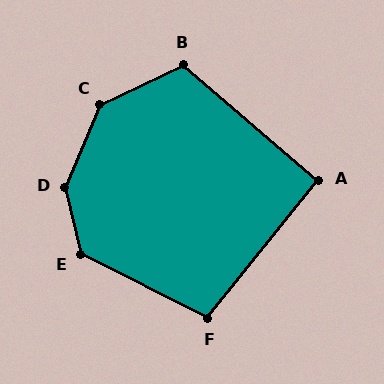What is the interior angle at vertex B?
Approximately 114 degrees (obtuse).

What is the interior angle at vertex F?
Approximately 102 degrees (obtuse).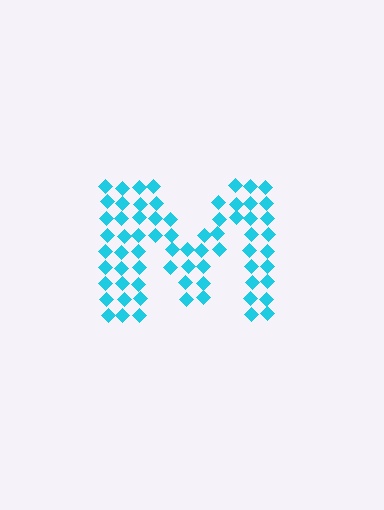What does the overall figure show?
The overall figure shows the letter M.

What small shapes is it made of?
It is made of small diamonds.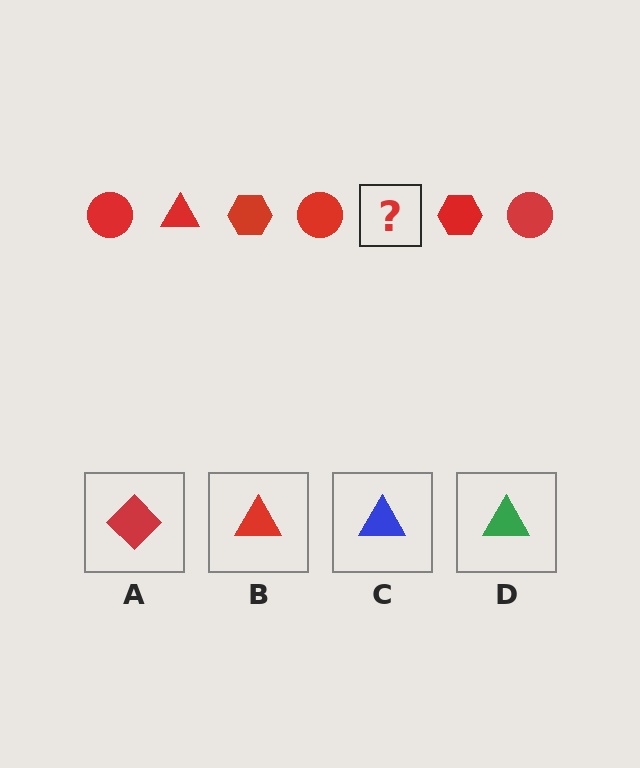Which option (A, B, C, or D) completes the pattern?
B.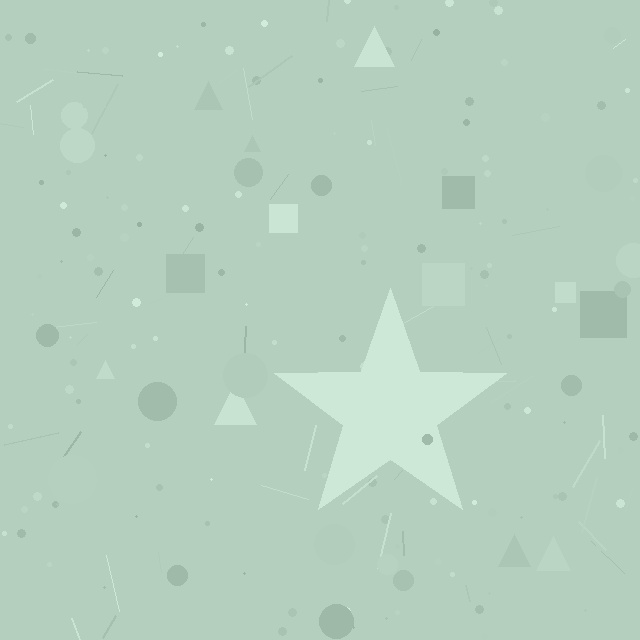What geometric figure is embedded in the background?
A star is embedded in the background.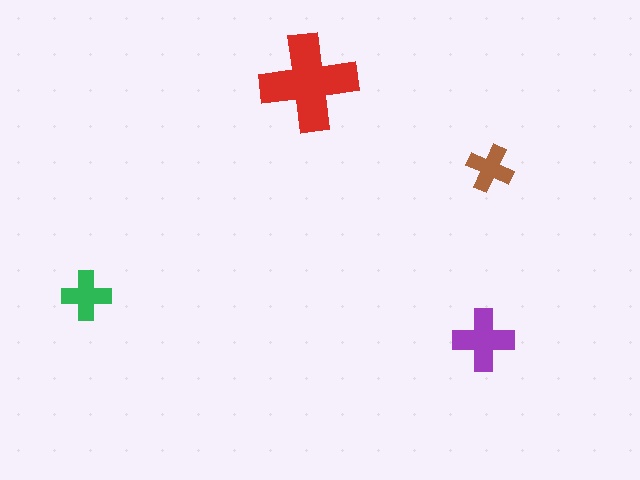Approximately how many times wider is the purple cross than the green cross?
About 1.5 times wider.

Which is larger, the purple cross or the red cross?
The red one.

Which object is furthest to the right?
The brown cross is rightmost.